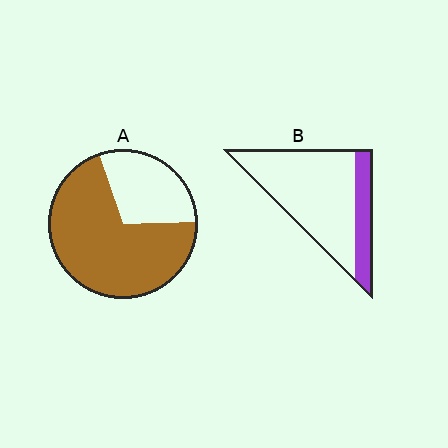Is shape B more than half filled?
No.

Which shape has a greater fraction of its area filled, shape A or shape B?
Shape A.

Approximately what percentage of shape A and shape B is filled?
A is approximately 70% and B is approximately 20%.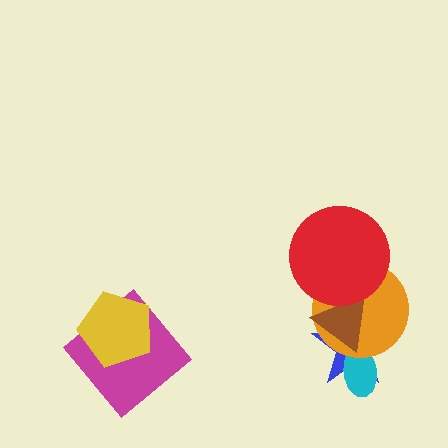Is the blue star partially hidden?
Yes, it is partially covered by another shape.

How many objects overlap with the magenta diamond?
1 object overlaps with the magenta diamond.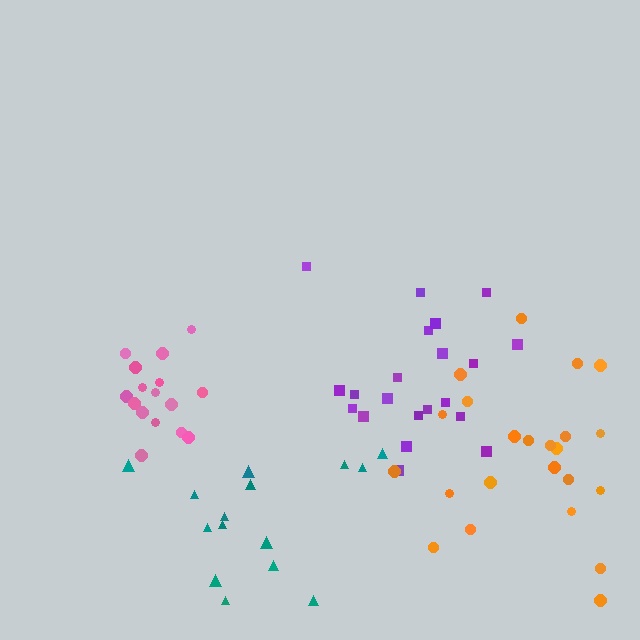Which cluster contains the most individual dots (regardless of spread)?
Orange (23).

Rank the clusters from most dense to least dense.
pink, purple, orange, teal.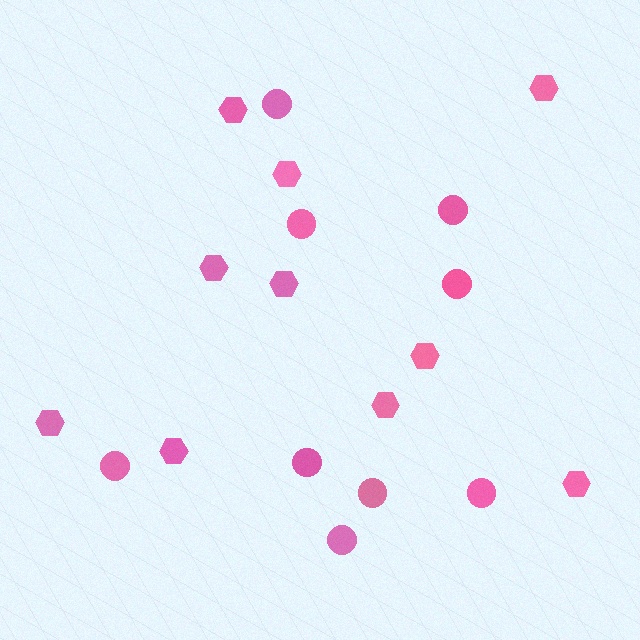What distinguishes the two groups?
There are 2 groups: one group of circles (9) and one group of hexagons (10).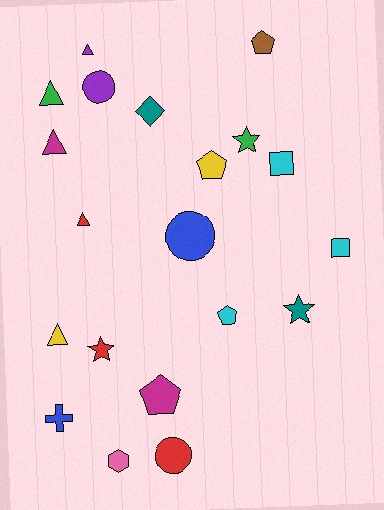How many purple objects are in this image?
There are 2 purple objects.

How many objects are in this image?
There are 20 objects.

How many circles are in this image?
There are 3 circles.